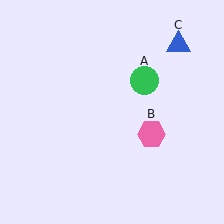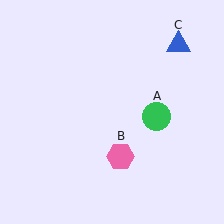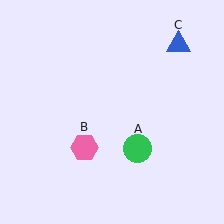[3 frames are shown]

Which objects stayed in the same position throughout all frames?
Blue triangle (object C) remained stationary.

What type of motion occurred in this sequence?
The green circle (object A), pink hexagon (object B) rotated clockwise around the center of the scene.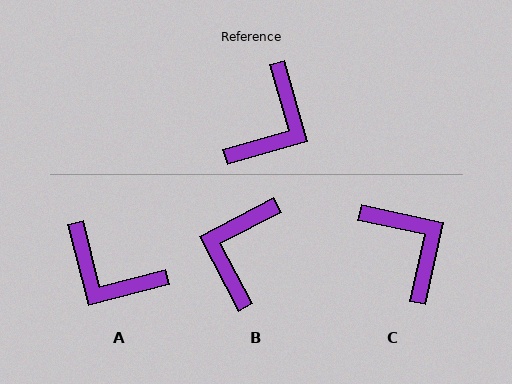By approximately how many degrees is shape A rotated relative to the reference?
Approximately 92 degrees clockwise.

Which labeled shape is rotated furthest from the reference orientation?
B, about 168 degrees away.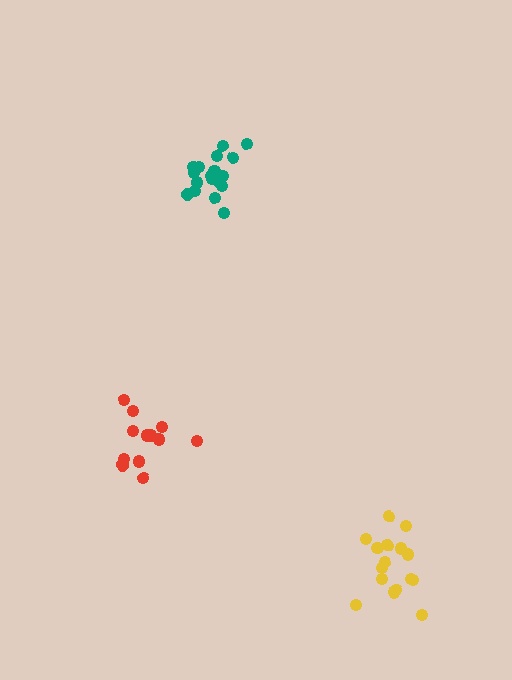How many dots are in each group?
Group 1: 18 dots, Group 2: 16 dots, Group 3: 12 dots (46 total).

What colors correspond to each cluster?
The clusters are colored: teal, yellow, red.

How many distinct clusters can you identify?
There are 3 distinct clusters.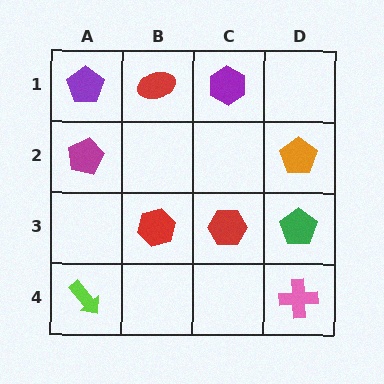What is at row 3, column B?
A red hexagon.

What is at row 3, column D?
A green pentagon.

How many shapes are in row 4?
2 shapes.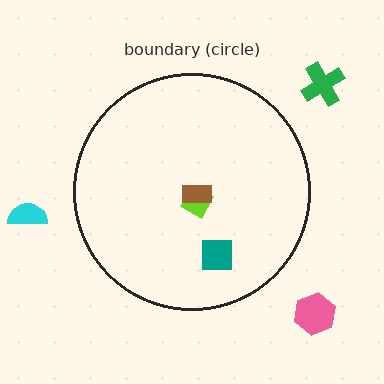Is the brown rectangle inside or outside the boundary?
Inside.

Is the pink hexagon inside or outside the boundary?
Outside.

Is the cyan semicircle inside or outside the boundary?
Outside.